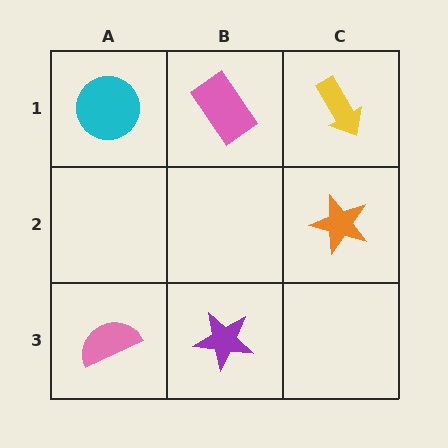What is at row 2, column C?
An orange star.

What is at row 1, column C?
A yellow arrow.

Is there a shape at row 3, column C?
No, that cell is empty.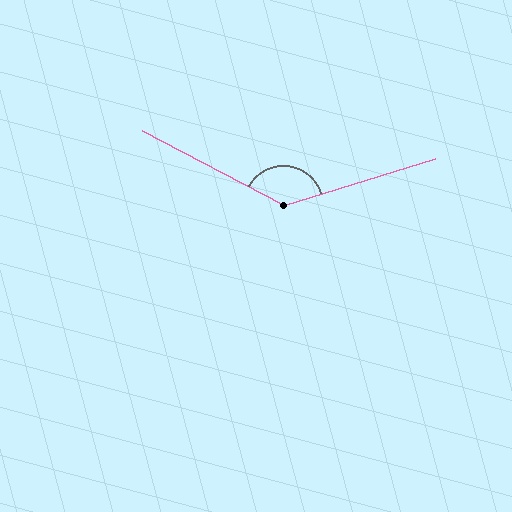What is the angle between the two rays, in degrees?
Approximately 135 degrees.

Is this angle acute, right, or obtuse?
It is obtuse.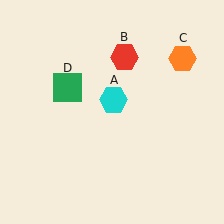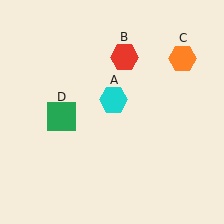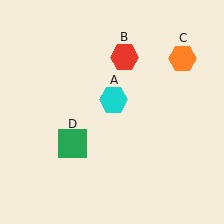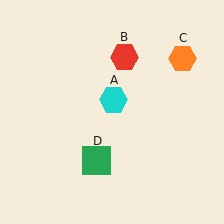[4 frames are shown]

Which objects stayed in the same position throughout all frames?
Cyan hexagon (object A) and red hexagon (object B) and orange hexagon (object C) remained stationary.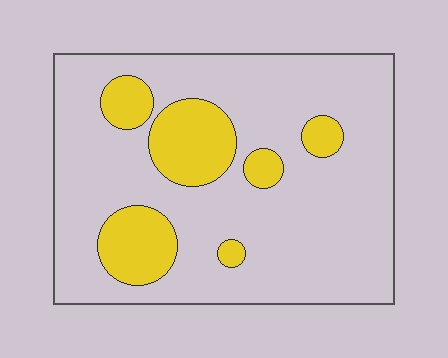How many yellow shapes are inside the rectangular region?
6.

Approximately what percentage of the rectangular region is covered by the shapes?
Approximately 20%.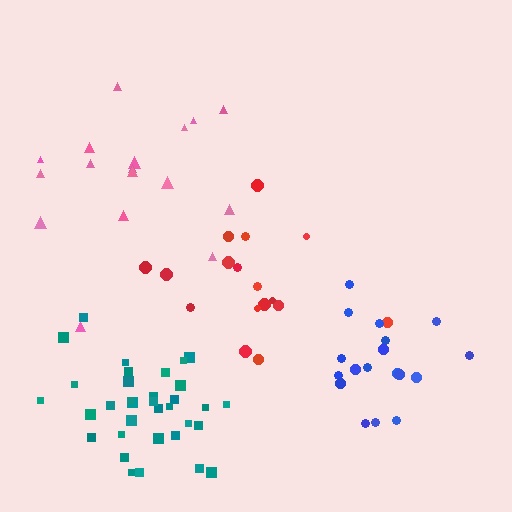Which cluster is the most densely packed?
Teal.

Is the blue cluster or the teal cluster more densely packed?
Teal.